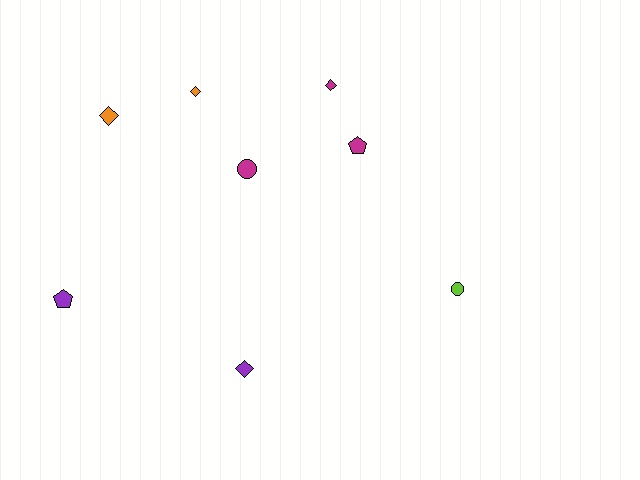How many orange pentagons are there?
There are no orange pentagons.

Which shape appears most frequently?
Diamond, with 4 objects.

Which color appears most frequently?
Magenta, with 3 objects.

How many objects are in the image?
There are 8 objects.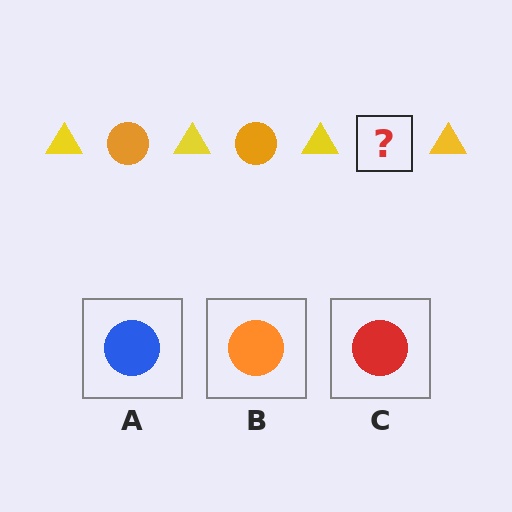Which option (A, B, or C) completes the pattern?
B.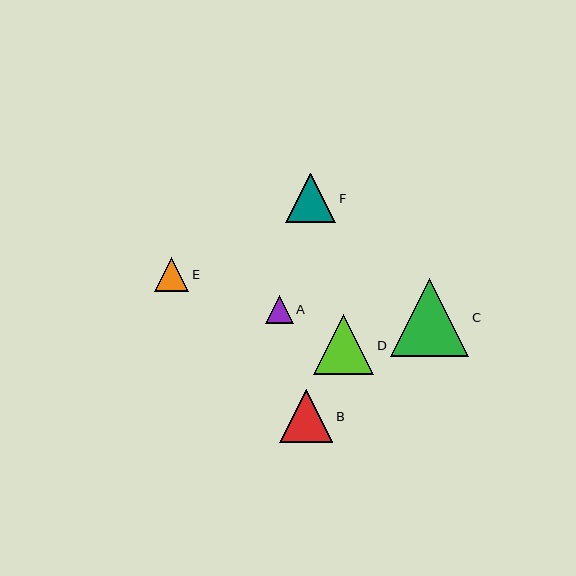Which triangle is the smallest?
Triangle A is the smallest with a size of approximately 27 pixels.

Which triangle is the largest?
Triangle C is the largest with a size of approximately 79 pixels.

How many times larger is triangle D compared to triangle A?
Triangle D is approximately 2.2 times the size of triangle A.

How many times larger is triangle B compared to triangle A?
Triangle B is approximately 1.9 times the size of triangle A.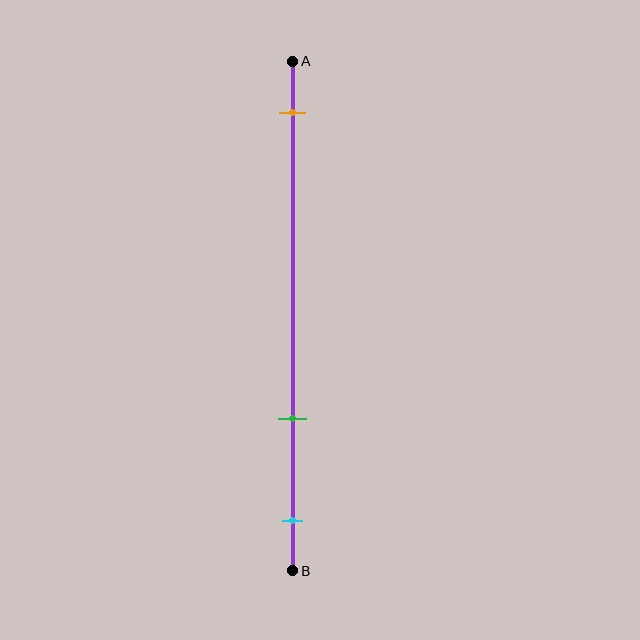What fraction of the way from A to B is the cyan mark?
The cyan mark is approximately 90% (0.9) of the way from A to B.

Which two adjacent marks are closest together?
The green and cyan marks are the closest adjacent pair.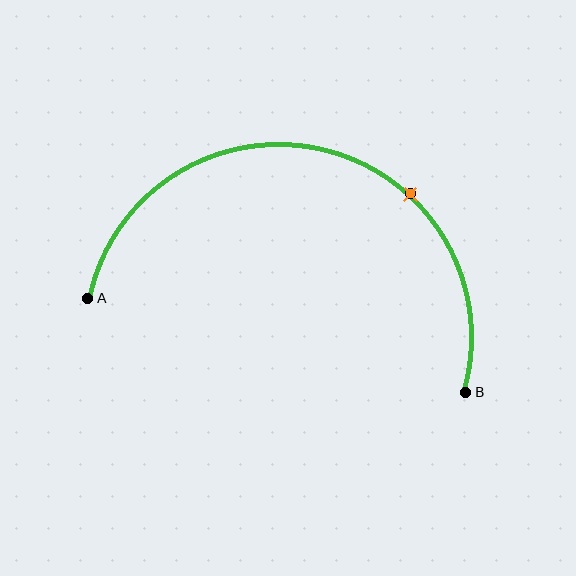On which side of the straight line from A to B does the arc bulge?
The arc bulges above the straight line connecting A and B.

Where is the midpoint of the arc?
The arc midpoint is the point on the curve farthest from the straight line joining A and B. It sits above that line.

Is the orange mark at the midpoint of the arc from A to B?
No. The orange mark lies on the arc but is closer to endpoint B. The arc midpoint would be at the point on the curve equidistant along the arc from both A and B.